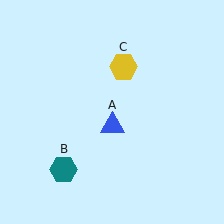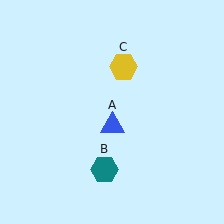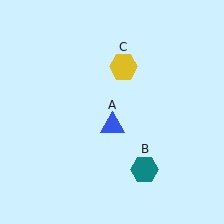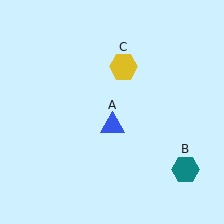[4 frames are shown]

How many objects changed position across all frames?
1 object changed position: teal hexagon (object B).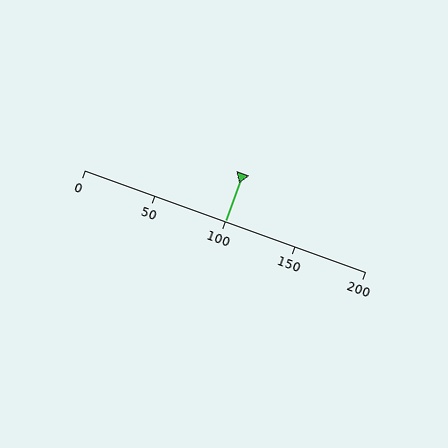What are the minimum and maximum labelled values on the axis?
The axis runs from 0 to 200.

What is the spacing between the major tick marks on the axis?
The major ticks are spaced 50 apart.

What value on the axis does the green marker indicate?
The marker indicates approximately 100.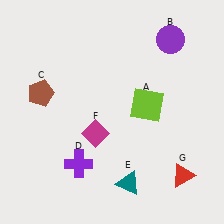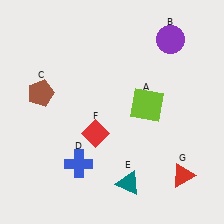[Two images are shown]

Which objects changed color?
D changed from purple to blue. F changed from magenta to red.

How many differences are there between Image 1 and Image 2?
There are 2 differences between the two images.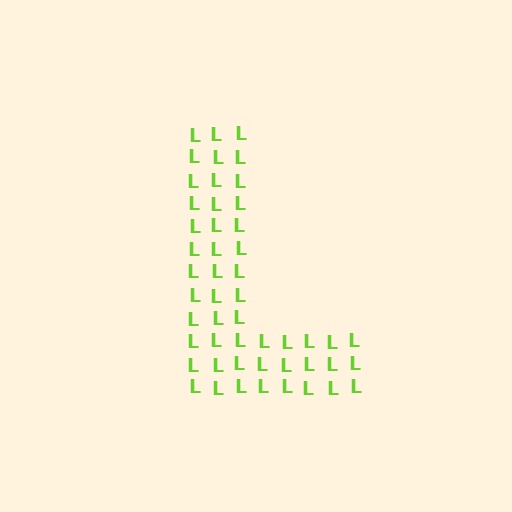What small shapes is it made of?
It is made of small letter L's.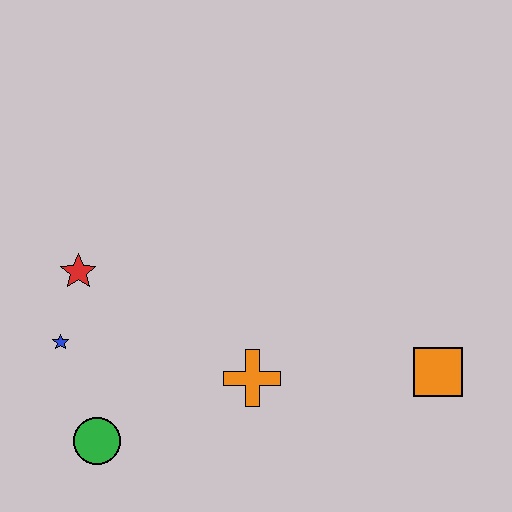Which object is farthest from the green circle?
The orange square is farthest from the green circle.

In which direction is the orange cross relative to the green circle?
The orange cross is to the right of the green circle.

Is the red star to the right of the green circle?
No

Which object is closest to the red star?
The blue star is closest to the red star.